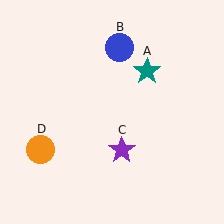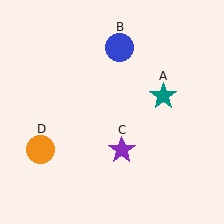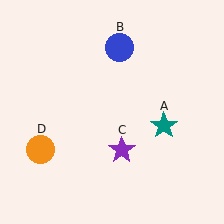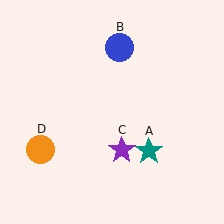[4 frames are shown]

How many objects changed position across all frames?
1 object changed position: teal star (object A).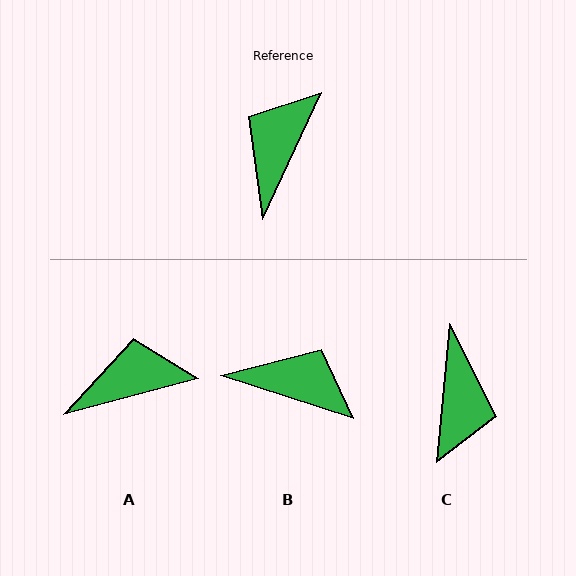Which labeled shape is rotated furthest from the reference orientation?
C, about 161 degrees away.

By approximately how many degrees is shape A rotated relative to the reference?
Approximately 50 degrees clockwise.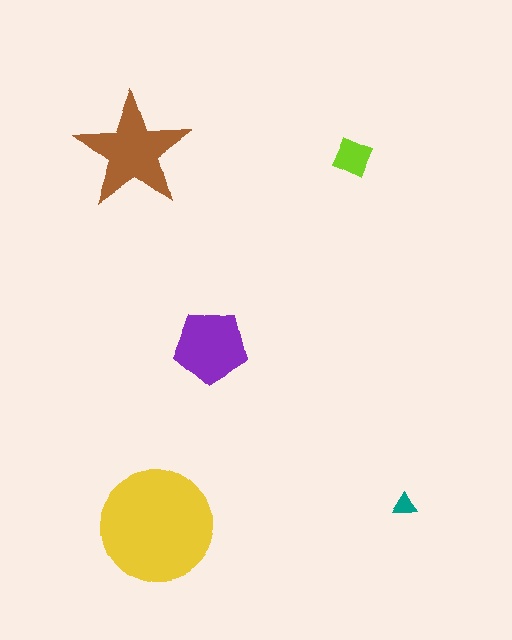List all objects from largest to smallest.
The yellow circle, the brown star, the purple pentagon, the lime diamond, the teal triangle.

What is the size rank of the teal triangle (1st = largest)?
5th.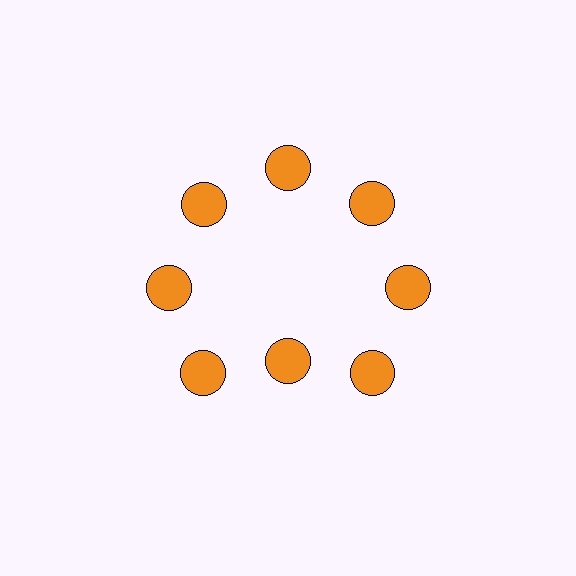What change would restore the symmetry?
The symmetry would be restored by moving it outward, back onto the ring so that all 8 circles sit at equal angles and equal distance from the center.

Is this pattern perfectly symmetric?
No. The 8 orange circles are arranged in a ring, but one element near the 6 o'clock position is pulled inward toward the center, breaking the 8-fold rotational symmetry.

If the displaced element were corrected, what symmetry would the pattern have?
It would have 8-fold rotational symmetry — the pattern would map onto itself every 45 degrees.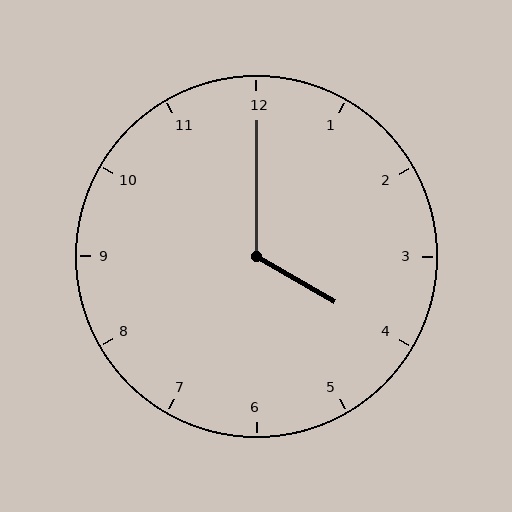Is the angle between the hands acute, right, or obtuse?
It is obtuse.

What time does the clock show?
4:00.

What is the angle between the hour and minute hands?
Approximately 120 degrees.